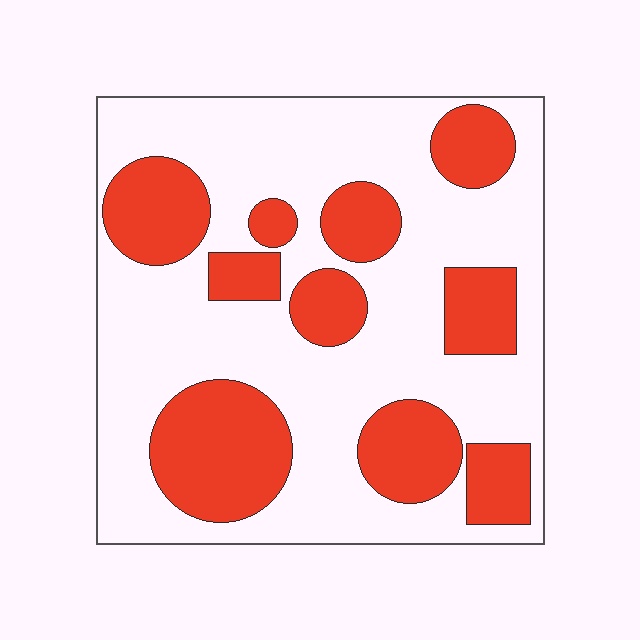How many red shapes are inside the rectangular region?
10.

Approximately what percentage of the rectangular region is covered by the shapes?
Approximately 35%.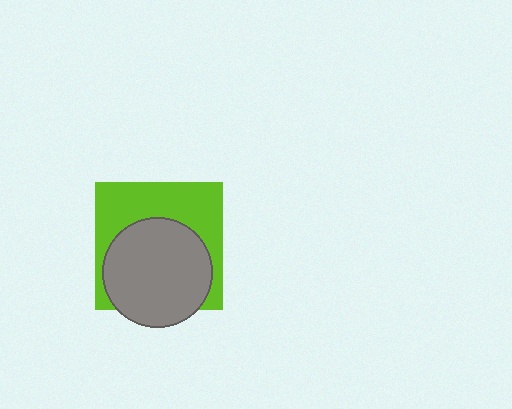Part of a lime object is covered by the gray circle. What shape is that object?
It is a square.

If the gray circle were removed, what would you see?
You would see the complete lime square.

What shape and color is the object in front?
The object in front is a gray circle.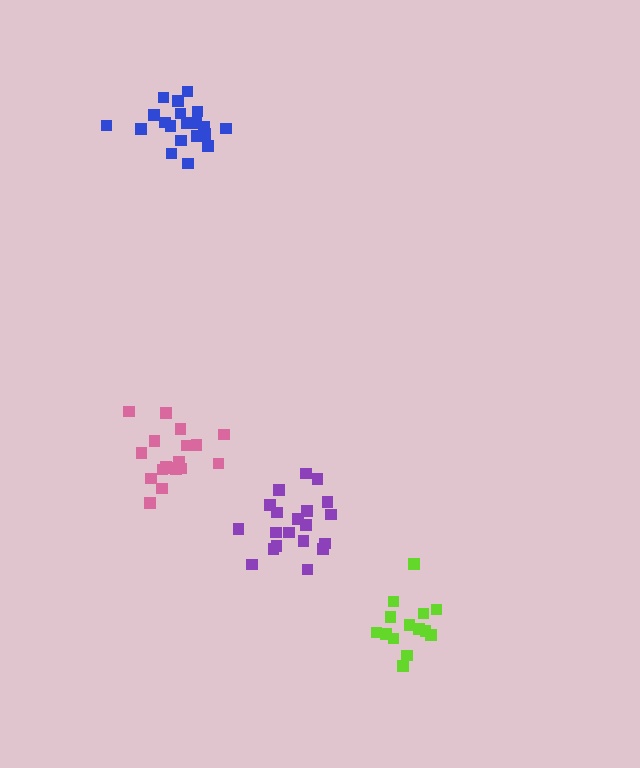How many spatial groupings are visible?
There are 4 spatial groupings.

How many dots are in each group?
Group 1: 20 dots, Group 2: 14 dots, Group 3: 20 dots, Group 4: 18 dots (72 total).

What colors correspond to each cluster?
The clusters are colored: blue, lime, purple, pink.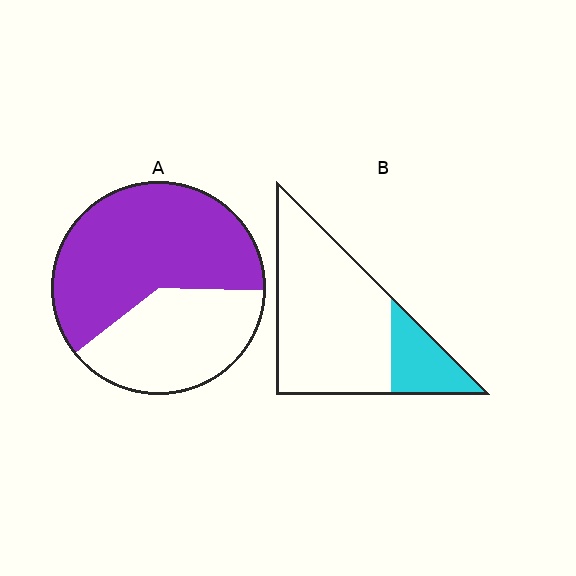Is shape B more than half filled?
No.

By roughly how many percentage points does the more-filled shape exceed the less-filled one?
By roughly 40 percentage points (A over B).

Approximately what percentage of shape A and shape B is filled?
A is approximately 60% and B is approximately 20%.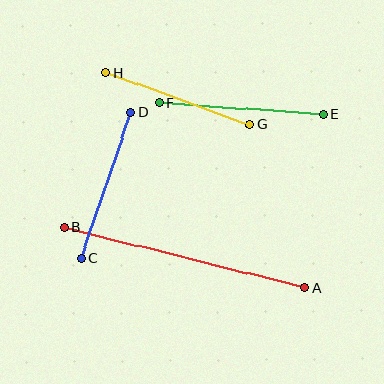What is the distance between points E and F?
The distance is approximately 165 pixels.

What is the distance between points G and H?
The distance is approximately 153 pixels.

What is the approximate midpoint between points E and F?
The midpoint is at approximately (241, 109) pixels.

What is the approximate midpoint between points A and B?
The midpoint is at approximately (185, 257) pixels.